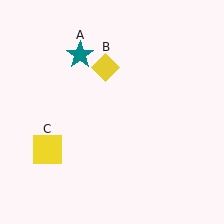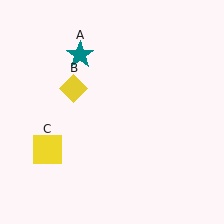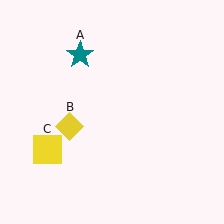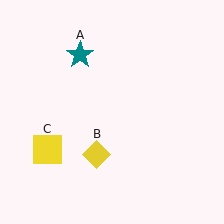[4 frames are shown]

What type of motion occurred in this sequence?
The yellow diamond (object B) rotated counterclockwise around the center of the scene.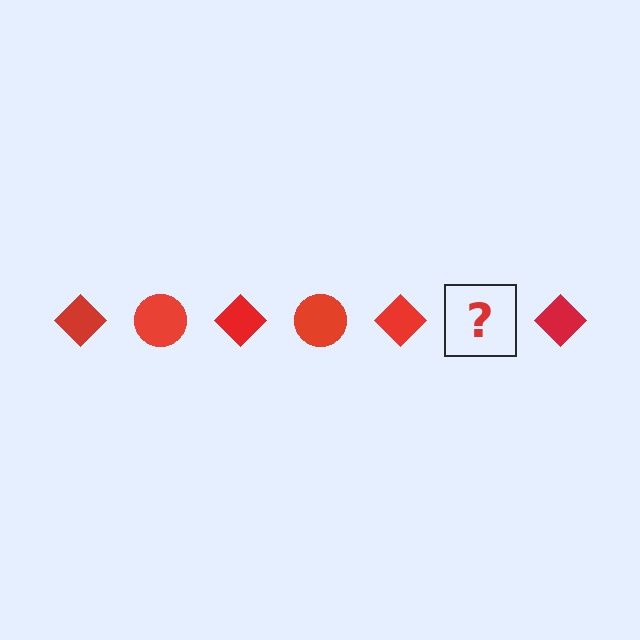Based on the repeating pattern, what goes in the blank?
The blank should be a red circle.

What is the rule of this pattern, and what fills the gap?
The rule is that the pattern cycles through diamond, circle shapes in red. The gap should be filled with a red circle.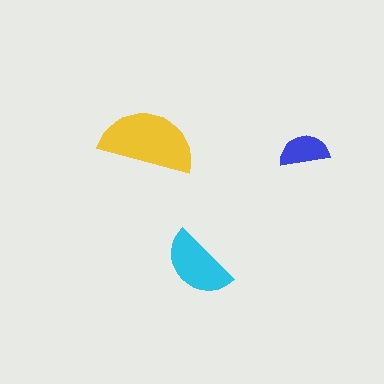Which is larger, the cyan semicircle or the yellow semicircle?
The yellow one.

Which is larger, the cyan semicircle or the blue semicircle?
The cyan one.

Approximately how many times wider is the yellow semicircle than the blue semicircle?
About 2 times wider.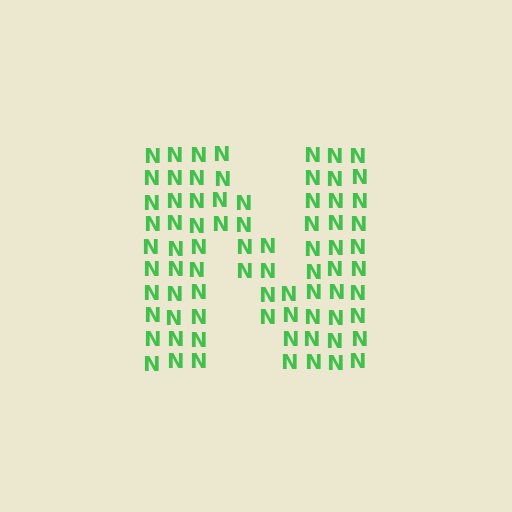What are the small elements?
The small elements are letter N's.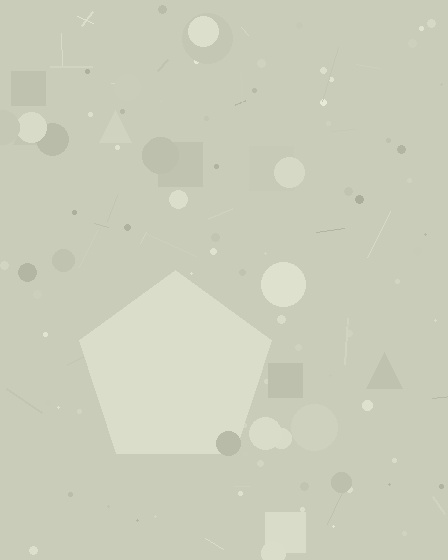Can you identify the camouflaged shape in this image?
The camouflaged shape is a pentagon.